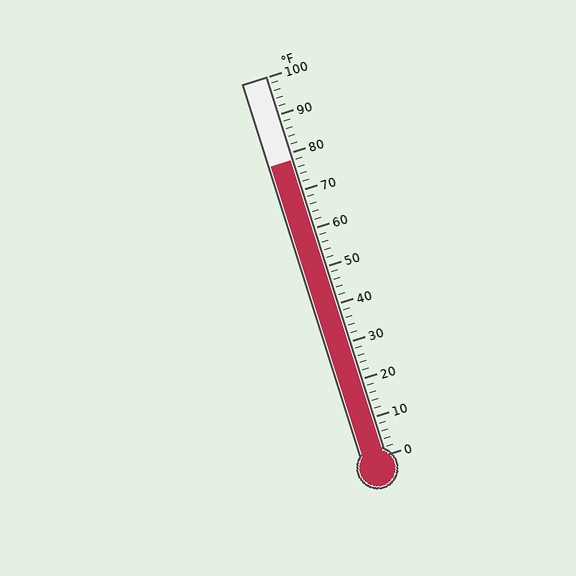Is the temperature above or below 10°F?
The temperature is above 10°F.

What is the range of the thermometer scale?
The thermometer scale ranges from 0°F to 100°F.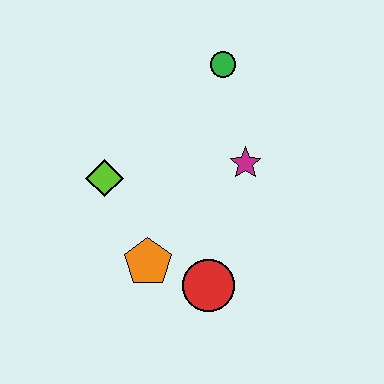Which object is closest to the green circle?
The magenta star is closest to the green circle.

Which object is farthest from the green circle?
The red circle is farthest from the green circle.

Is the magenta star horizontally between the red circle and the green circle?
No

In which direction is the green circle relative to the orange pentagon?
The green circle is above the orange pentagon.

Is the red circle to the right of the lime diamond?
Yes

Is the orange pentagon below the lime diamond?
Yes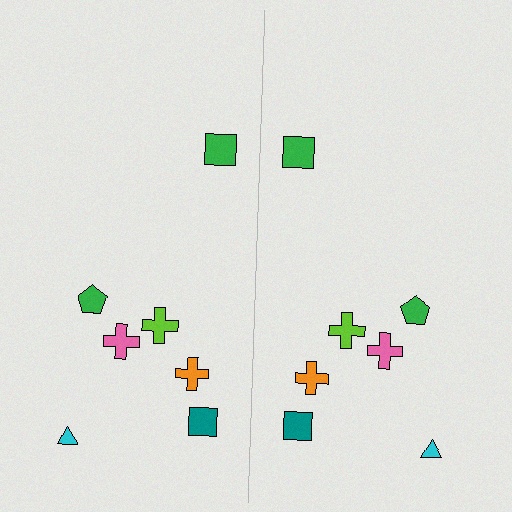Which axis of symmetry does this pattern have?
The pattern has a vertical axis of symmetry running through the center of the image.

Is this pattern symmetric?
Yes, this pattern has bilateral (reflection) symmetry.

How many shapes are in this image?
There are 14 shapes in this image.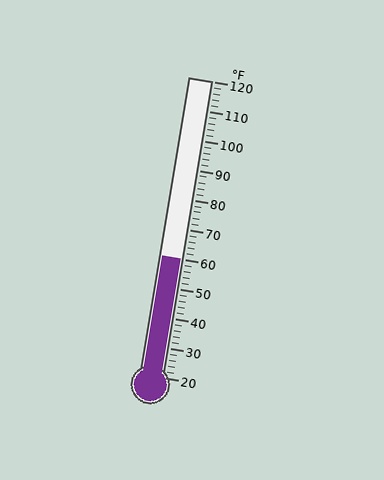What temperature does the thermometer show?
The thermometer shows approximately 60°F.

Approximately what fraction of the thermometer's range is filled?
The thermometer is filled to approximately 40% of its range.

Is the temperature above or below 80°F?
The temperature is below 80°F.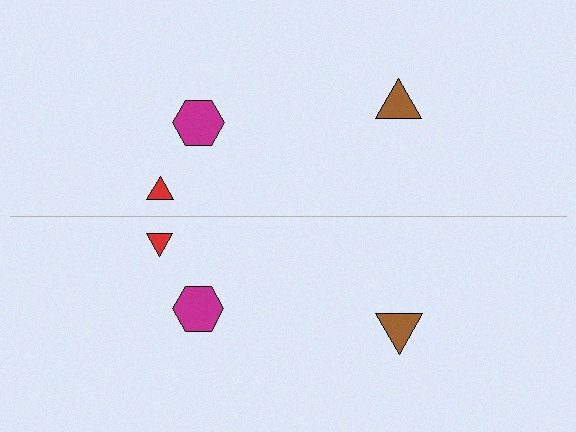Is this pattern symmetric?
Yes, this pattern has bilateral (reflection) symmetry.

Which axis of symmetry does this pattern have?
The pattern has a horizontal axis of symmetry running through the center of the image.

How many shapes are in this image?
There are 6 shapes in this image.